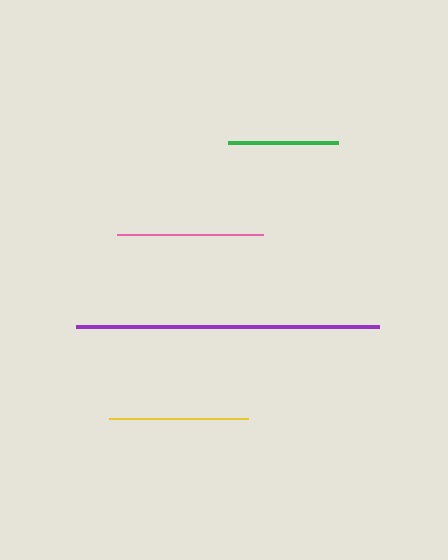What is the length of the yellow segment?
The yellow segment is approximately 139 pixels long.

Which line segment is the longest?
The purple line is the longest at approximately 303 pixels.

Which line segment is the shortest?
The green line is the shortest at approximately 110 pixels.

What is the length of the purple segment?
The purple segment is approximately 303 pixels long.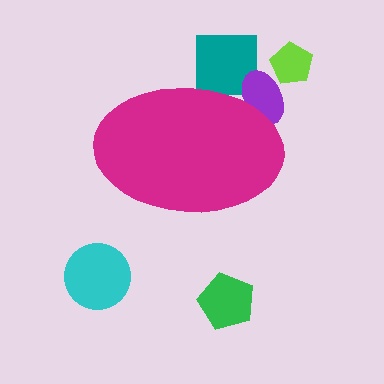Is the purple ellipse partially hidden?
Yes, the purple ellipse is partially hidden behind the magenta ellipse.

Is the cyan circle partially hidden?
No, the cyan circle is fully visible.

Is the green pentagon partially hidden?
No, the green pentagon is fully visible.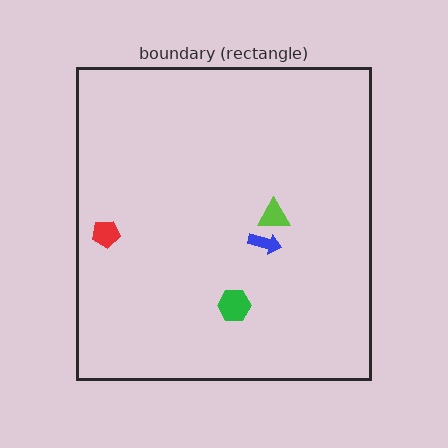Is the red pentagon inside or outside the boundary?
Inside.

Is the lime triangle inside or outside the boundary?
Inside.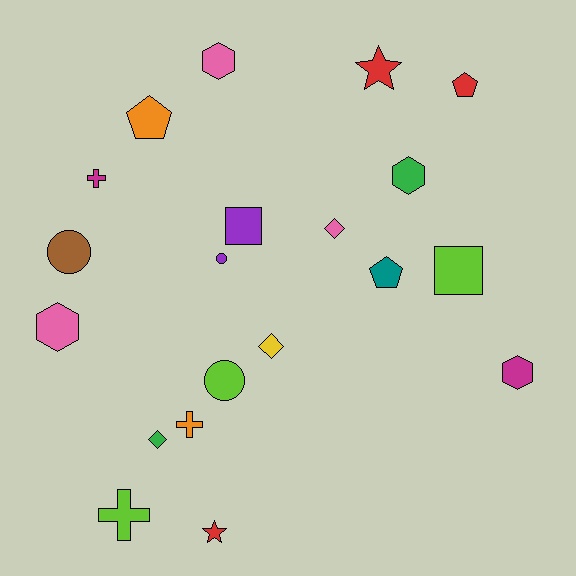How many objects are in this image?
There are 20 objects.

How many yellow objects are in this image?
There is 1 yellow object.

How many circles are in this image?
There are 3 circles.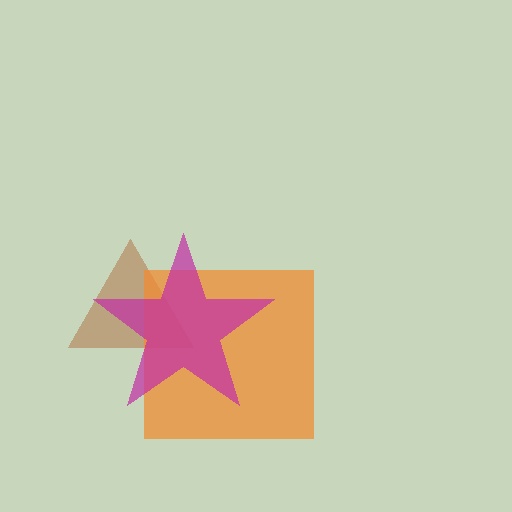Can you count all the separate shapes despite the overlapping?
Yes, there are 3 separate shapes.